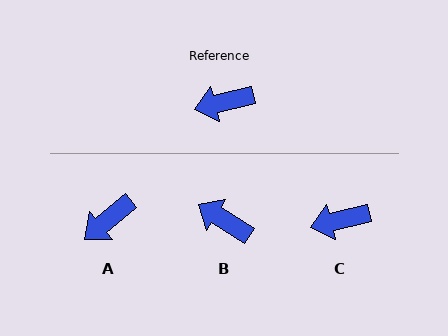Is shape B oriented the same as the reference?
No, it is off by about 45 degrees.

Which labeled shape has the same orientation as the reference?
C.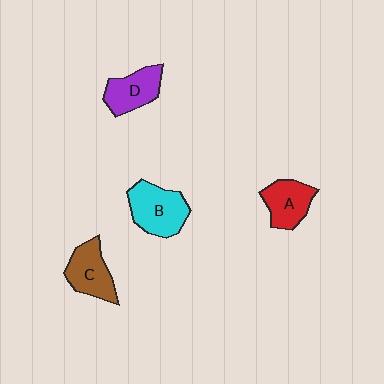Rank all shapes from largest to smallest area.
From largest to smallest: B (cyan), C (brown), D (purple), A (red).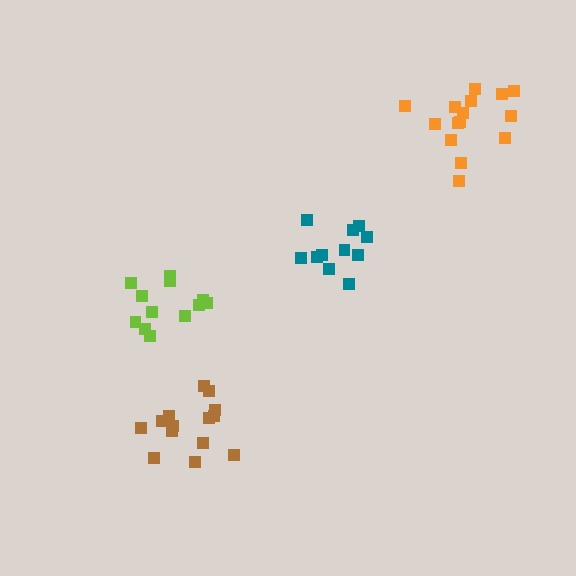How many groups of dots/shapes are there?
There are 4 groups.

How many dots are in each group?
Group 1: 14 dots, Group 2: 11 dots, Group 3: 12 dots, Group 4: 15 dots (52 total).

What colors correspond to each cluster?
The clusters are colored: brown, teal, lime, orange.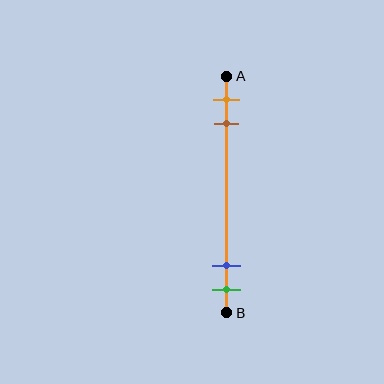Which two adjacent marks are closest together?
The blue and green marks are the closest adjacent pair.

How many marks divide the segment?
There are 4 marks dividing the segment.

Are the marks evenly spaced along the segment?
No, the marks are not evenly spaced.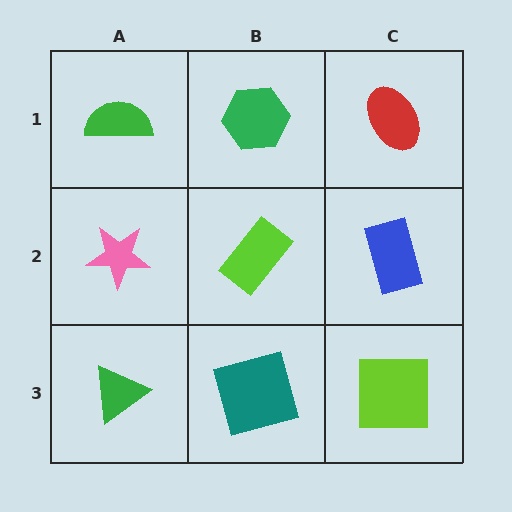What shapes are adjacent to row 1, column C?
A blue rectangle (row 2, column C), a green hexagon (row 1, column B).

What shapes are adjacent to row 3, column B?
A lime rectangle (row 2, column B), a green triangle (row 3, column A), a lime square (row 3, column C).